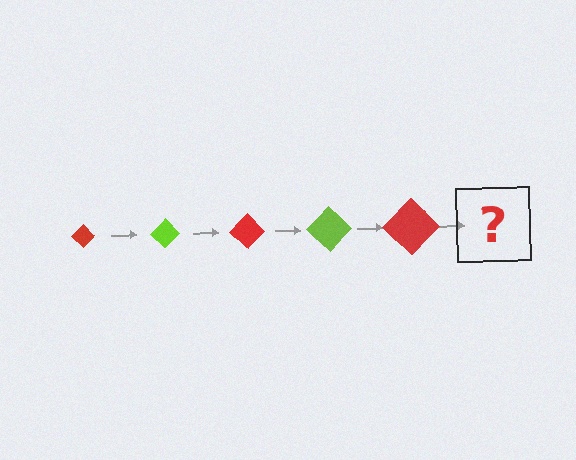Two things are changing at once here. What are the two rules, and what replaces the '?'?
The two rules are that the diamond grows larger each step and the color cycles through red and lime. The '?' should be a lime diamond, larger than the previous one.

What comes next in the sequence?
The next element should be a lime diamond, larger than the previous one.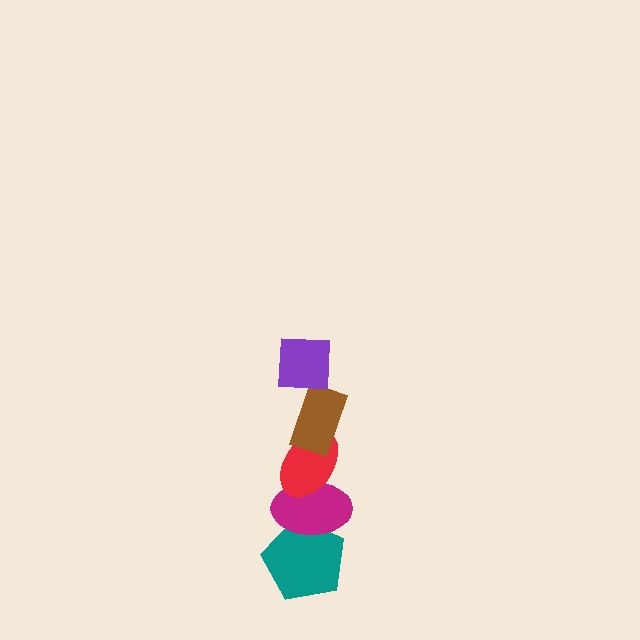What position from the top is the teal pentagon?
The teal pentagon is 5th from the top.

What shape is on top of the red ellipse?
The brown rectangle is on top of the red ellipse.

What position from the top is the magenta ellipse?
The magenta ellipse is 4th from the top.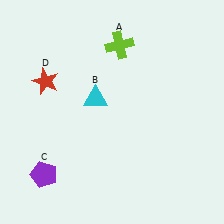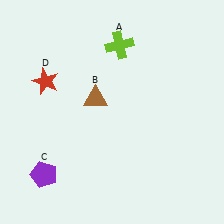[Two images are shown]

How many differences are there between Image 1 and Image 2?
There is 1 difference between the two images.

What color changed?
The triangle (B) changed from cyan in Image 1 to brown in Image 2.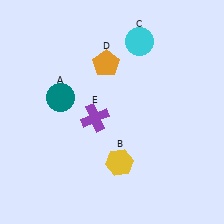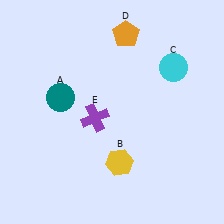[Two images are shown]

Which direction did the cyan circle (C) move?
The cyan circle (C) moved right.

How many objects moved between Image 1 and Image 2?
2 objects moved between the two images.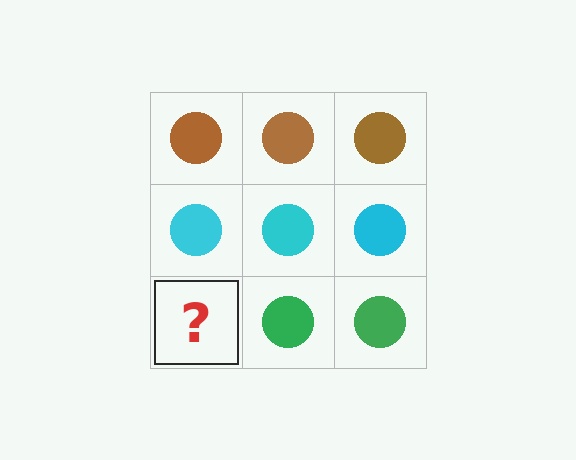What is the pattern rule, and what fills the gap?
The rule is that each row has a consistent color. The gap should be filled with a green circle.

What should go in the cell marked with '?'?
The missing cell should contain a green circle.